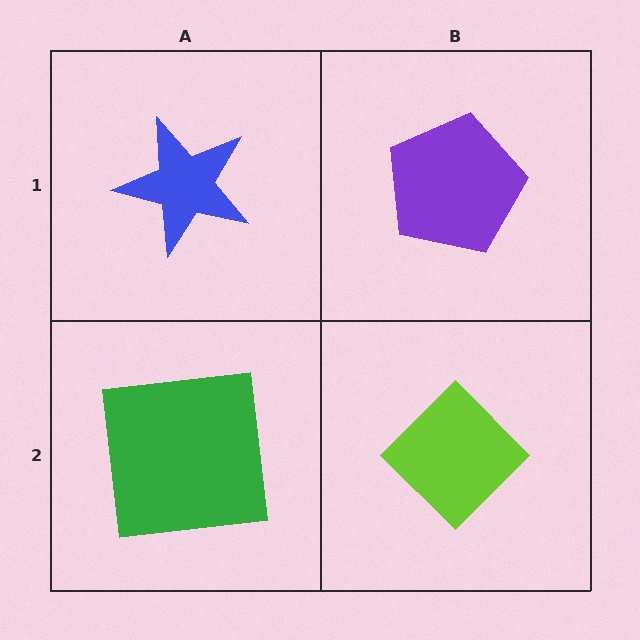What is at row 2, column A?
A green square.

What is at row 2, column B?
A lime diamond.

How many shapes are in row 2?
2 shapes.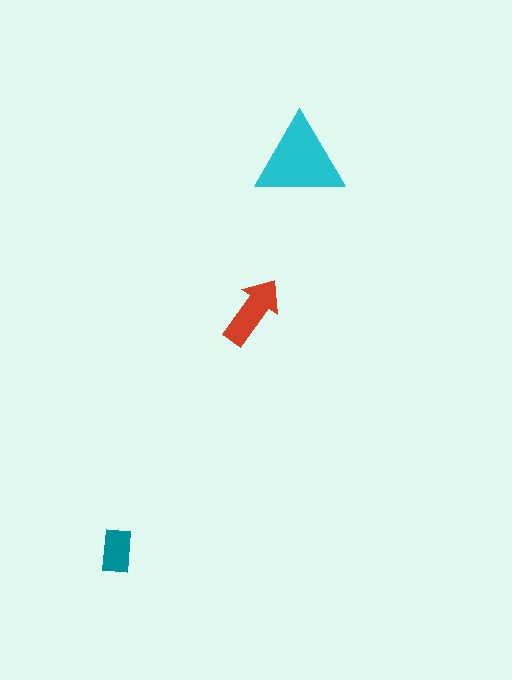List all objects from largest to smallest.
The cyan triangle, the red arrow, the teal rectangle.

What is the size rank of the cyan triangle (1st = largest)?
1st.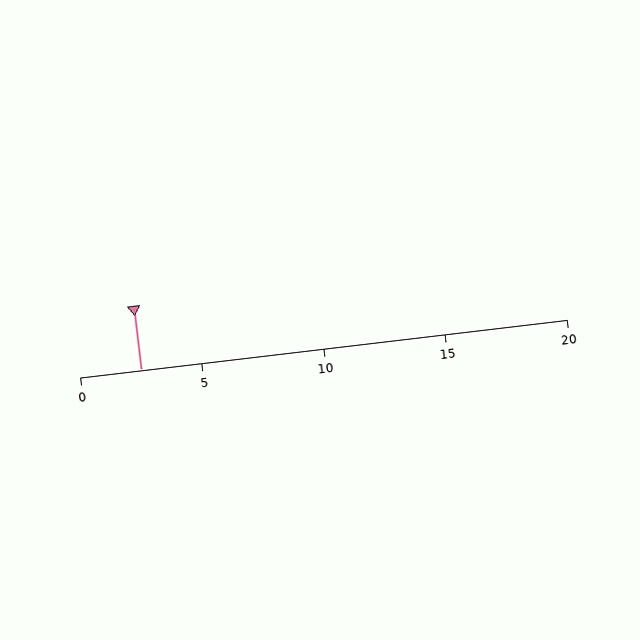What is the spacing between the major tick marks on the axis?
The major ticks are spaced 5 apart.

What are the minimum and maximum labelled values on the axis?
The axis runs from 0 to 20.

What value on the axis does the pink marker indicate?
The marker indicates approximately 2.5.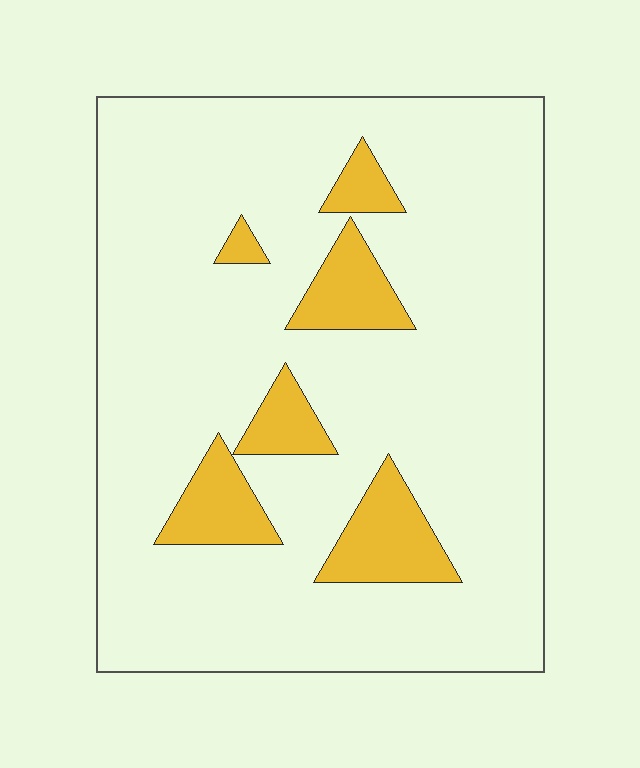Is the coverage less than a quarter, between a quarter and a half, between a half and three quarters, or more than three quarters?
Less than a quarter.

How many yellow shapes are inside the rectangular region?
6.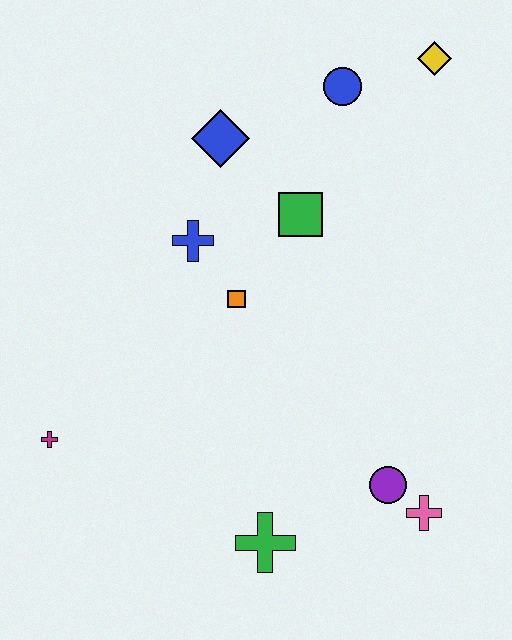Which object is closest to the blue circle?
The yellow diamond is closest to the blue circle.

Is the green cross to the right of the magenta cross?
Yes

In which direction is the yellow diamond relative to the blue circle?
The yellow diamond is to the right of the blue circle.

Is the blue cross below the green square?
Yes